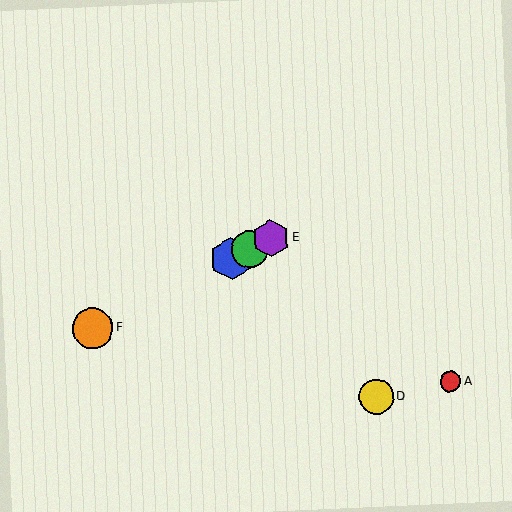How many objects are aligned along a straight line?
4 objects (B, C, E, F) are aligned along a straight line.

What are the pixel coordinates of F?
Object F is at (93, 328).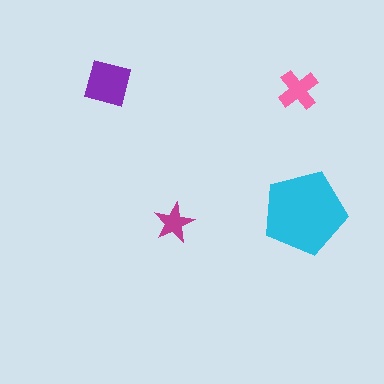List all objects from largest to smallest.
The cyan pentagon, the purple square, the pink cross, the magenta star.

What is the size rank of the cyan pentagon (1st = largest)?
1st.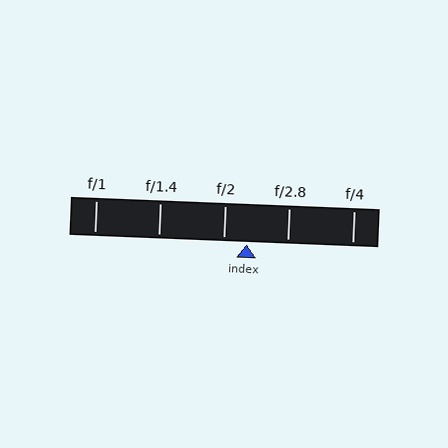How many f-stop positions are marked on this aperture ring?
There are 5 f-stop positions marked.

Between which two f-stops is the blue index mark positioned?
The index mark is between f/2 and f/2.8.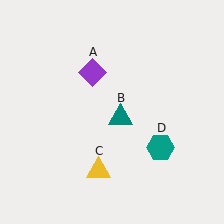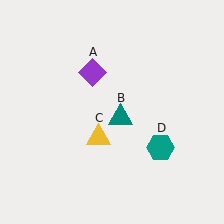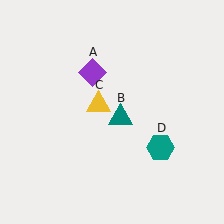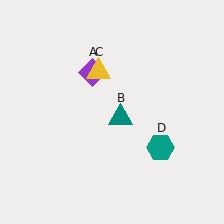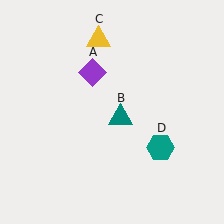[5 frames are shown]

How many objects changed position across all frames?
1 object changed position: yellow triangle (object C).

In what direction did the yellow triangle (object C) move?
The yellow triangle (object C) moved up.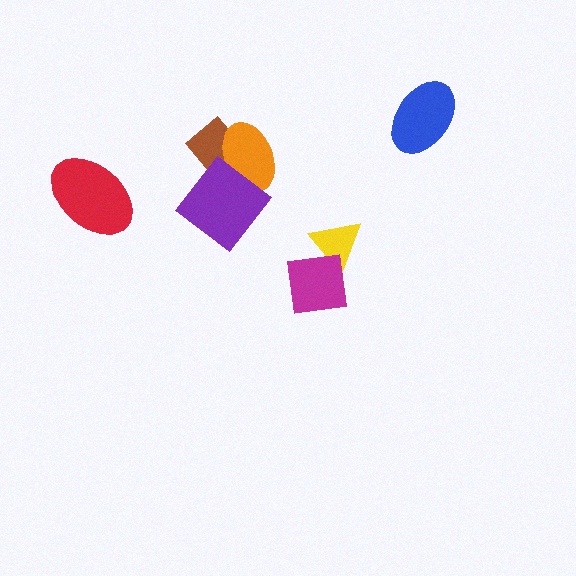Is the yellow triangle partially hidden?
Yes, it is partially covered by another shape.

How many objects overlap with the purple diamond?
2 objects overlap with the purple diamond.